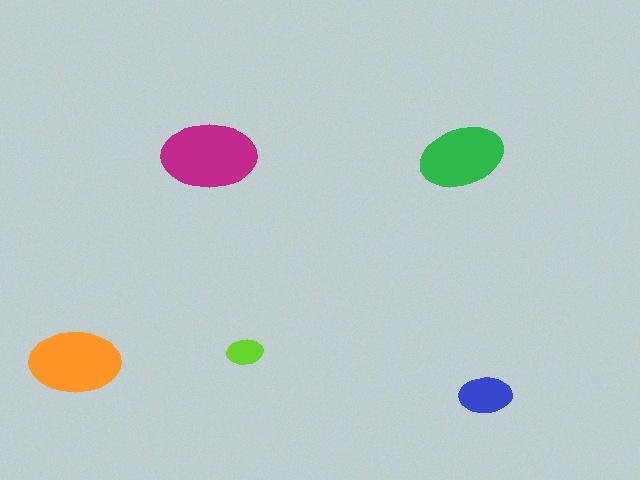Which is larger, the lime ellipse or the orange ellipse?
The orange one.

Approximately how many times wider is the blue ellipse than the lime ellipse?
About 1.5 times wider.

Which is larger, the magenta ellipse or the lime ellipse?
The magenta one.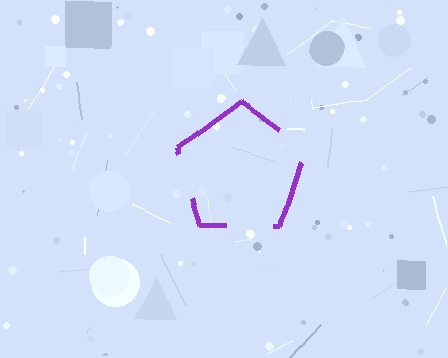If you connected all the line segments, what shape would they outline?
They would outline a pentagon.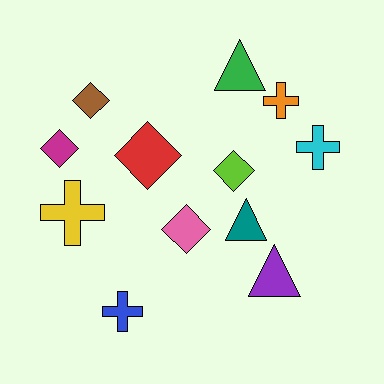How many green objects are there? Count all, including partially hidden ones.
There is 1 green object.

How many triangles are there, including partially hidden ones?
There are 3 triangles.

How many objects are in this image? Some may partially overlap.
There are 12 objects.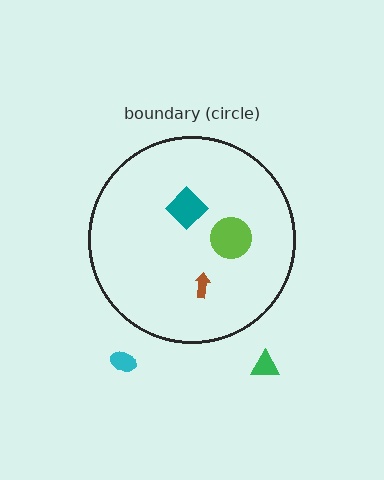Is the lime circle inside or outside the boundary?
Inside.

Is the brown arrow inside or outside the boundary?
Inside.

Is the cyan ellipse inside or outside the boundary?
Outside.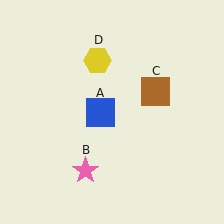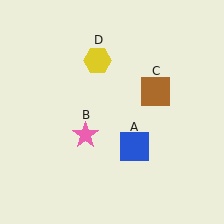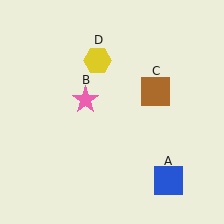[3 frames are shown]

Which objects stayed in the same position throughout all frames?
Brown square (object C) and yellow hexagon (object D) remained stationary.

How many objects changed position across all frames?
2 objects changed position: blue square (object A), pink star (object B).